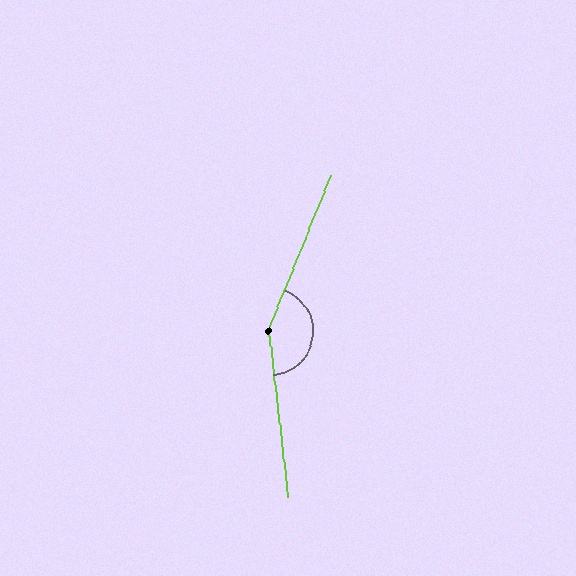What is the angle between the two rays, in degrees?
Approximately 151 degrees.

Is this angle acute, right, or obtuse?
It is obtuse.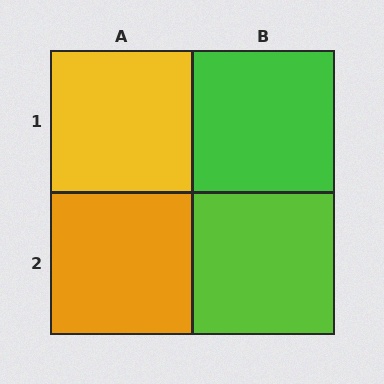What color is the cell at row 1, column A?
Yellow.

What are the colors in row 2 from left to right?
Orange, lime.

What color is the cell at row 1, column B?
Green.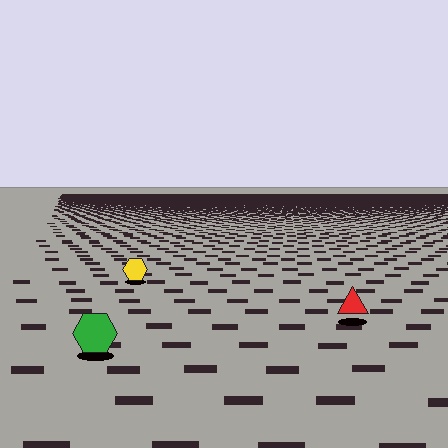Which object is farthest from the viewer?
The yellow hexagon is farthest from the viewer. It appears smaller and the ground texture around it is denser.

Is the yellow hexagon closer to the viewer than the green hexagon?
No. The green hexagon is closer — you can tell from the texture gradient: the ground texture is coarser near it.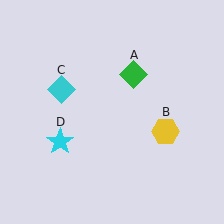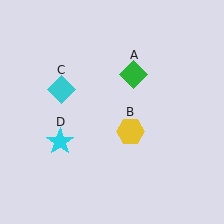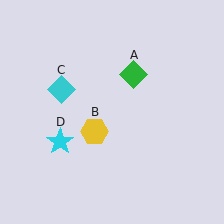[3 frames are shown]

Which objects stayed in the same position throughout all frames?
Green diamond (object A) and cyan diamond (object C) and cyan star (object D) remained stationary.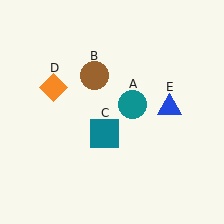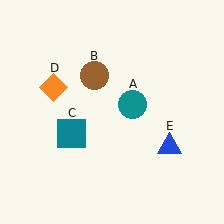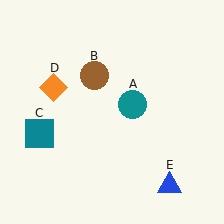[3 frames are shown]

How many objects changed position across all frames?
2 objects changed position: teal square (object C), blue triangle (object E).